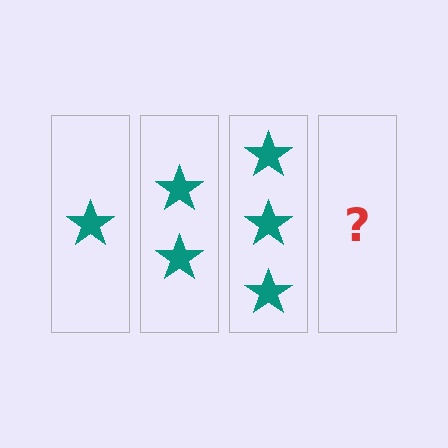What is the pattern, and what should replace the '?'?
The pattern is that each step adds one more star. The '?' should be 4 stars.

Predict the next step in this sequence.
The next step is 4 stars.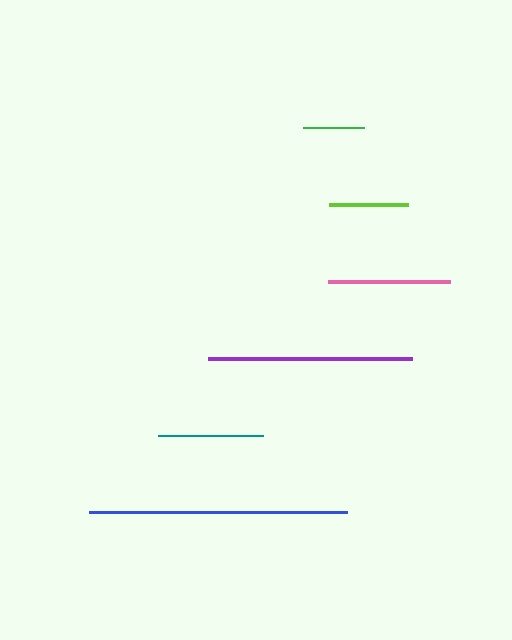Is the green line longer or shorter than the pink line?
The pink line is longer than the green line.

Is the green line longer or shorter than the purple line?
The purple line is longer than the green line.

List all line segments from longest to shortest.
From longest to shortest: blue, purple, pink, teal, lime, green.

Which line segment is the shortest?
The green line is the shortest at approximately 61 pixels.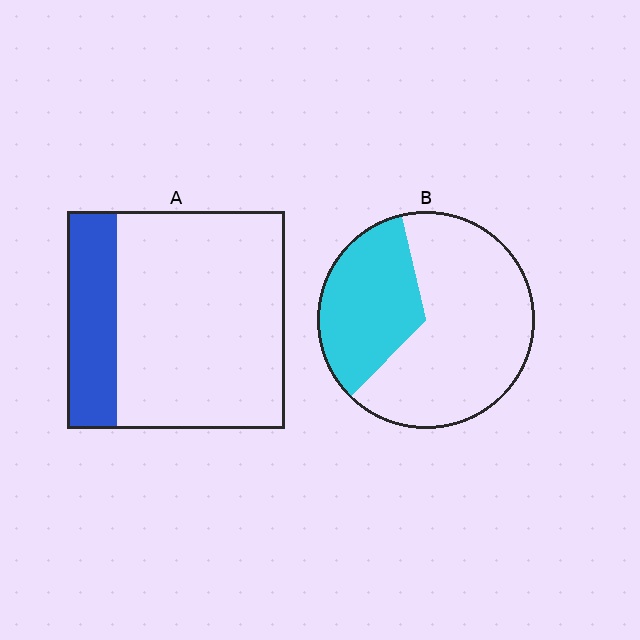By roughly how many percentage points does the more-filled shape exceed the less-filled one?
By roughly 10 percentage points (B over A).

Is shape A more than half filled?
No.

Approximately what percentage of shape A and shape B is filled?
A is approximately 25% and B is approximately 35%.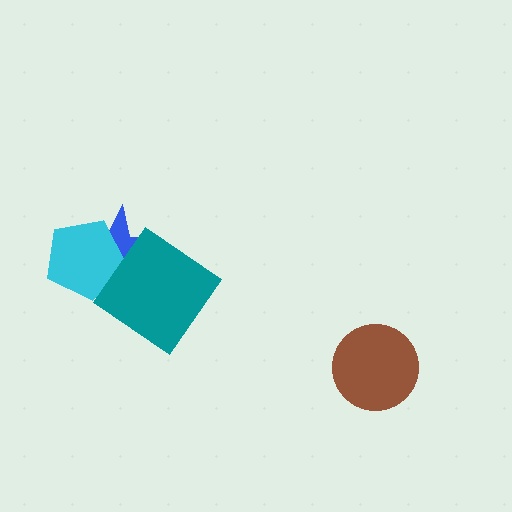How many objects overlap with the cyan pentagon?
2 objects overlap with the cyan pentagon.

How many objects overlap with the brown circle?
0 objects overlap with the brown circle.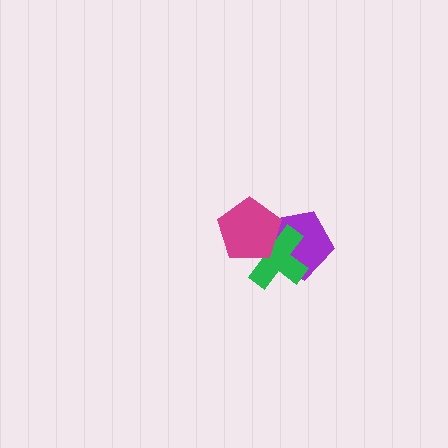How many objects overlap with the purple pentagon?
2 objects overlap with the purple pentagon.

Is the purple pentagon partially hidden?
Yes, it is partially covered by another shape.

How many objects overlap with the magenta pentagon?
2 objects overlap with the magenta pentagon.